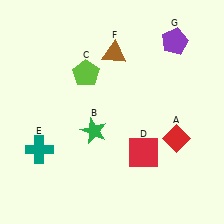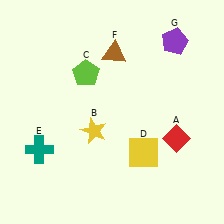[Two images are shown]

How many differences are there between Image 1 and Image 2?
There are 2 differences between the two images.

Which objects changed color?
B changed from green to yellow. D changed from red to yellow.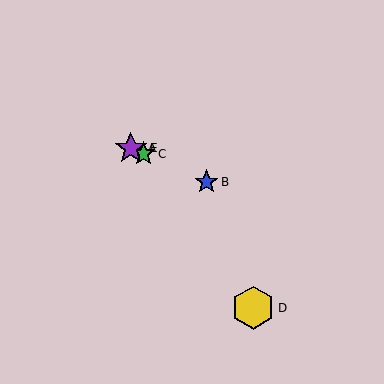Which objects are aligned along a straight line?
Objects A, B, C, E are aligned along a straight line.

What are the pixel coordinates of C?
Object C is at (143, 154).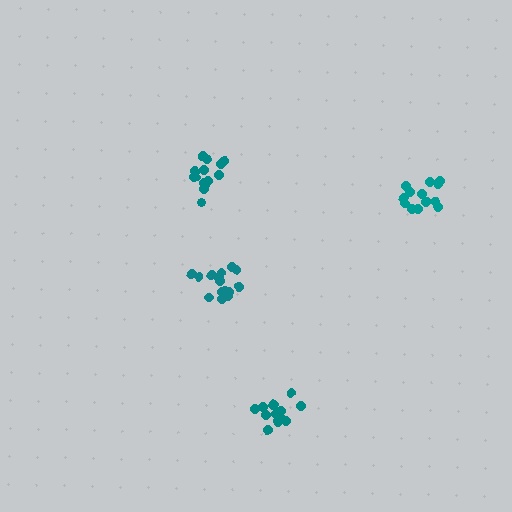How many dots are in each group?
Group 1: 15 dots, Group 2: 16 dots, Group 3: 13 dots, Group 4: 16 dots (60 total).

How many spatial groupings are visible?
There are 4 spatial groupings.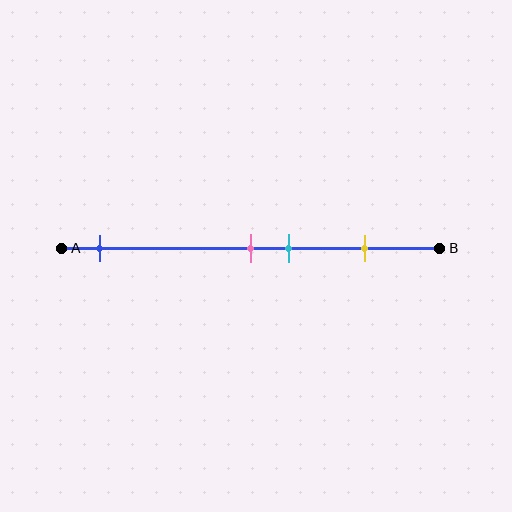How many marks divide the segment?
There are 4 marks dividing the segment.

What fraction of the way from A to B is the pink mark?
The pink mark is approximately 50% (0.5) of the way from A to B.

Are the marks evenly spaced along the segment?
No, the marks are not evenly spaced.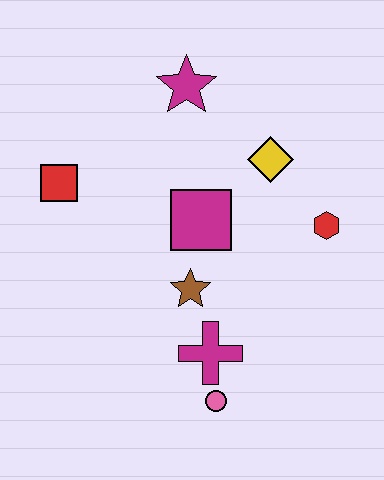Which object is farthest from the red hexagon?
The red square is farthest from the red hexagon.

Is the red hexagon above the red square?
No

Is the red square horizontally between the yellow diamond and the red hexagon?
No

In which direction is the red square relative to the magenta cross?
The red square is above the magenta cross.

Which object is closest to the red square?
The magenta square is closest to the red square.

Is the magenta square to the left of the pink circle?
Yes